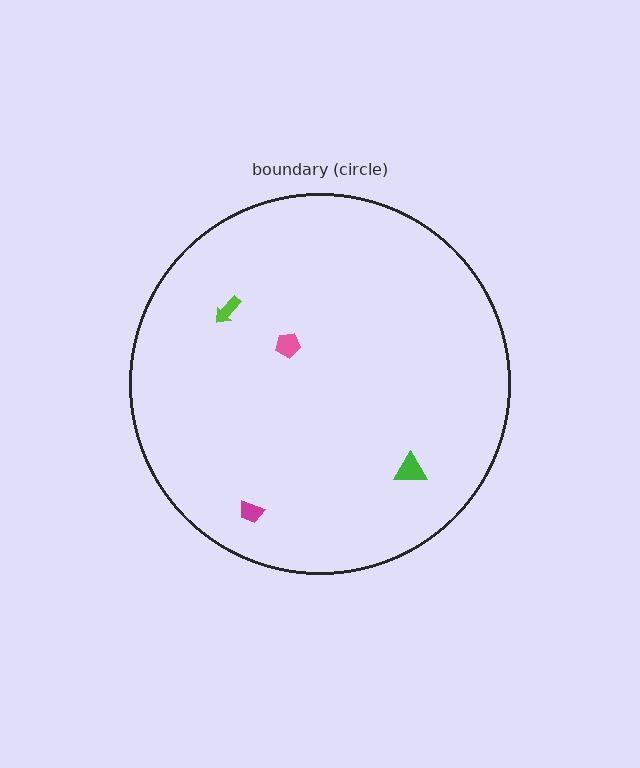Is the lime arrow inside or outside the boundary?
Inside.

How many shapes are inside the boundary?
4 inside, 0 outside.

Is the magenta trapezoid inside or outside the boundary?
Inside.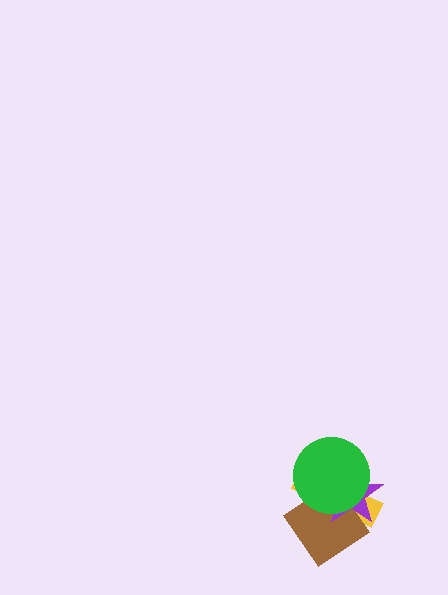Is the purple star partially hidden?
Yes, it is partially covered by another shape.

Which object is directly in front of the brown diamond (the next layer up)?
The purple star is directly in front of the brown diamond.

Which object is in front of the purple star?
The green circle is in front of the purple star.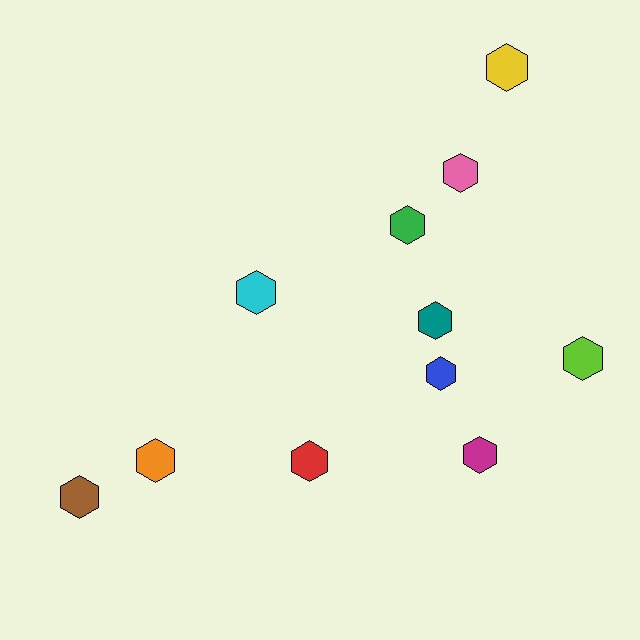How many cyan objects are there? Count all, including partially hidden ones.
There is 1 cyan object.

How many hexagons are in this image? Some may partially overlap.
There are 11 hexagons.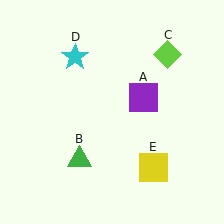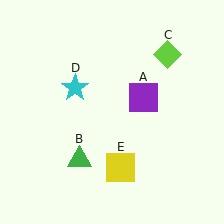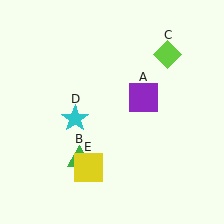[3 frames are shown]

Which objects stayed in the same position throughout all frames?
Purple square (object A) and green triangle (object B) and lime diamond (object C) remained stationary.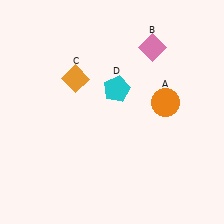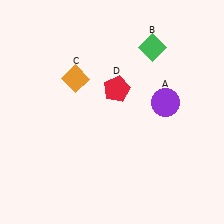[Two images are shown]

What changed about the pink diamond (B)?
In Image 1, B is pink. In Image 2, it changed to green.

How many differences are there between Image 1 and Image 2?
There are 3 differences between the two images.